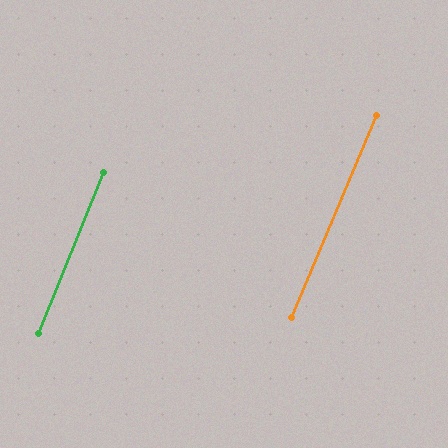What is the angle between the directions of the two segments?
Approximately 1 degree.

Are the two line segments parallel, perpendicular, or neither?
Parallel — their directions differ by only 0.8°.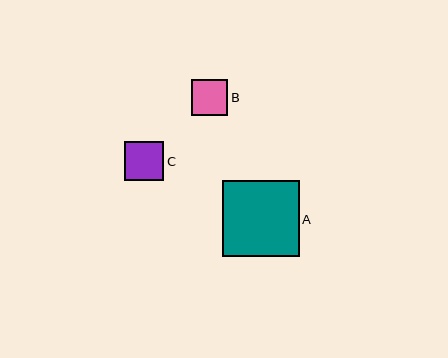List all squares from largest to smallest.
From largest to smallest: A, C, B.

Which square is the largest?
Square A is the largest with a size of approximately 76 pixels.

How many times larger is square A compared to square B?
Square A is approximately 2.1 times the size of square B.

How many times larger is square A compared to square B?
Square A is approximately 2.1 times the size of square B.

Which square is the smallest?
Square B is the smallest with a size of approximately 37 pixels.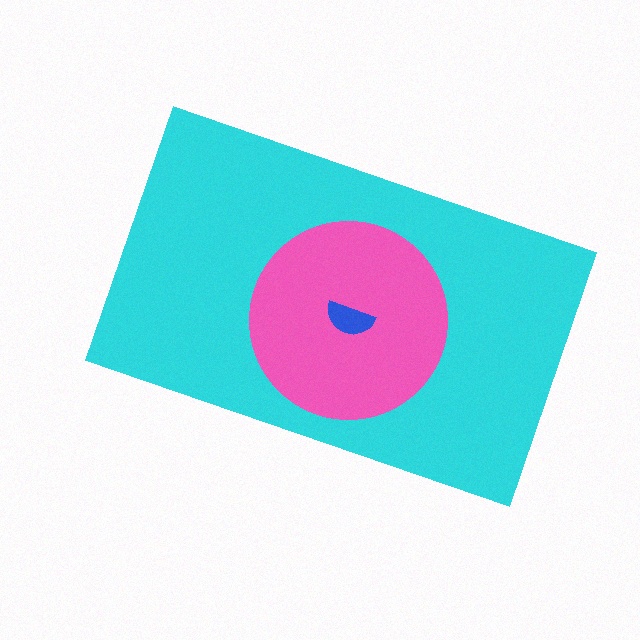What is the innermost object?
The blue semicircle.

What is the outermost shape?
The cyan rectangle.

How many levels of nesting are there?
3.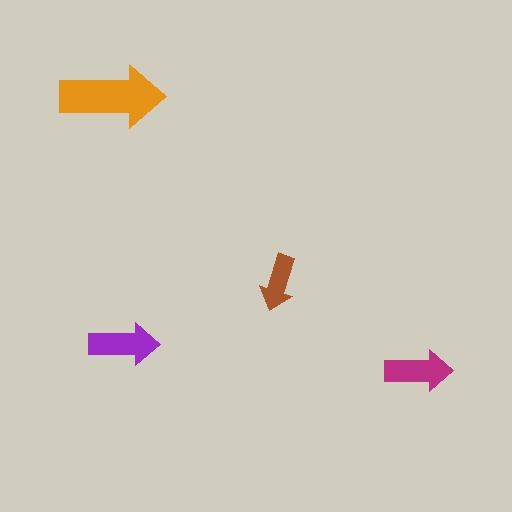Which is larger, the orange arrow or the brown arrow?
The orange one.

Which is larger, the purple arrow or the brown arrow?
The purple one.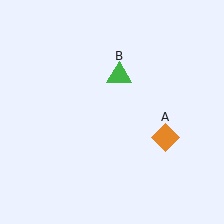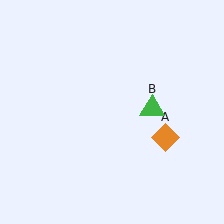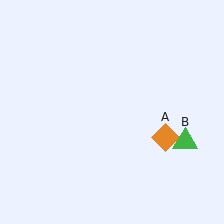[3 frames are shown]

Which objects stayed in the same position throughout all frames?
Orange diamond (object A) remained stationary.